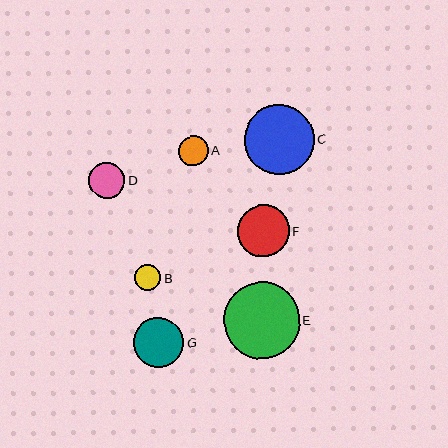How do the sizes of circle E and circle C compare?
Circle E and circle C are approximately the same size.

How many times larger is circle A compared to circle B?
Circle A is approximately 1.1 times the size of circle B.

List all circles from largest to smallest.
From largest to smallest: E, C, F, G, D, A, B.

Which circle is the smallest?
Circle B is the smallest with a size of approximately 27 pixels.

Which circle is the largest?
Circle E is the largest with a size of approximately 76 pixels.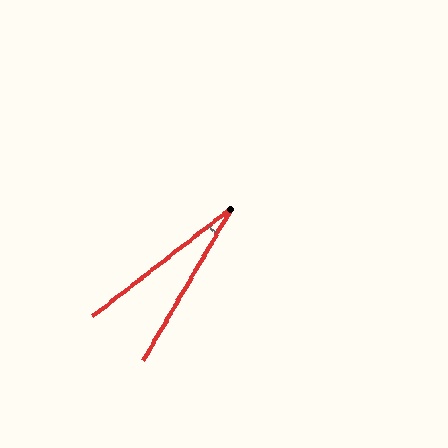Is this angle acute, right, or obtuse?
It is acute.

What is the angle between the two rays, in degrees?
Approximately 22 degrees.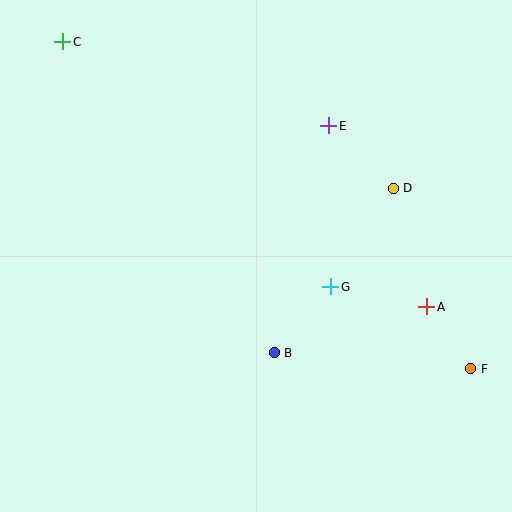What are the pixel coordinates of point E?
Point E is at (329, 126).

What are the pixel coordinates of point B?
Point B is at (274, 353).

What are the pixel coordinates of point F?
Point F is at (471, 369).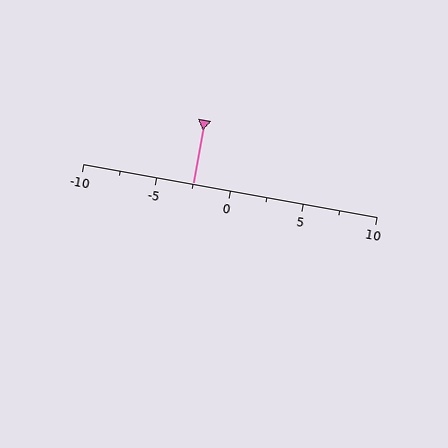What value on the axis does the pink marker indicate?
The marker indicates approximately -2.5.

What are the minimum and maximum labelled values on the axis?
The axis runs from -10 to 10.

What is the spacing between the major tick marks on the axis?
The major ticks are spaced 5 apart.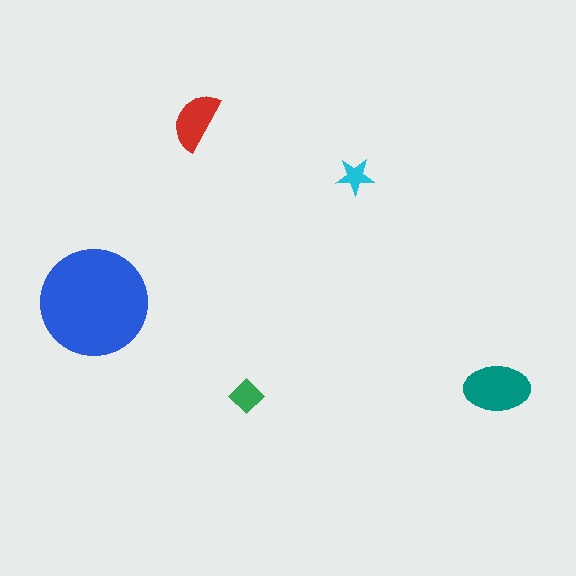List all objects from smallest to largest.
The cyan star, the green diamond, the red semicircle, the teal ellipse, the blue circle.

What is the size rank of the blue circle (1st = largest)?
1st.